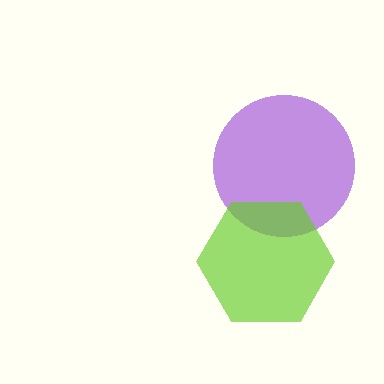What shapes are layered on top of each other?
The layered shapes are: a purple circle, a lime hexagon.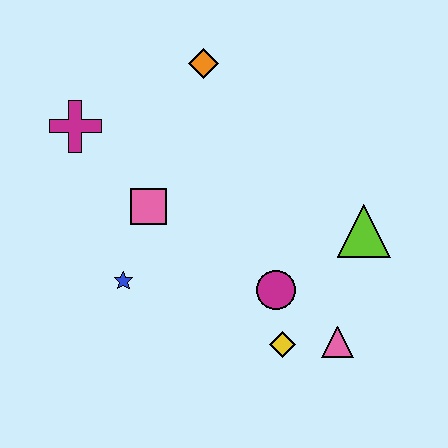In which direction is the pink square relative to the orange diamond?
The pink square is below the orange diamond.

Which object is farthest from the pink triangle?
The magenta cross is farthest from the pink triangle.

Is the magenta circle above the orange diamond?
No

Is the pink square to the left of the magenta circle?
Yes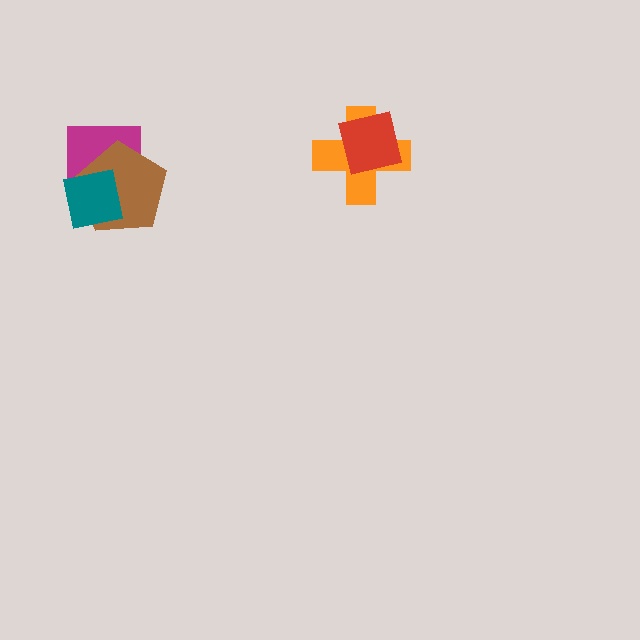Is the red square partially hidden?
No, no other shape covers it.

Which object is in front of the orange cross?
The red square is in front of the orange cross.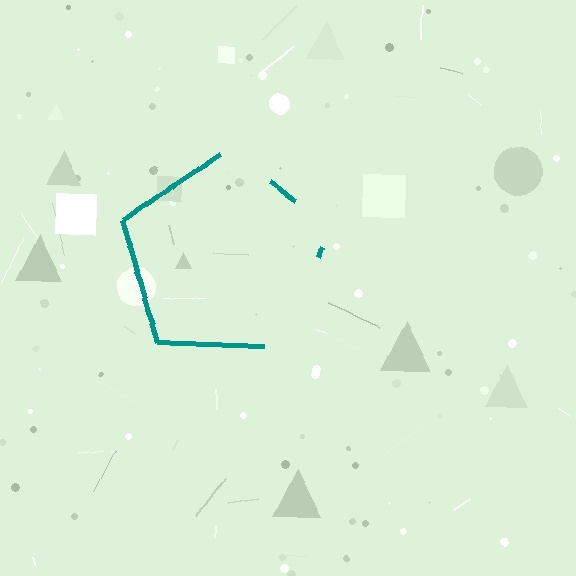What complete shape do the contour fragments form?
The contour fragments form a pentagon.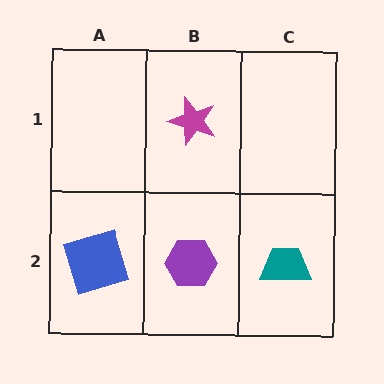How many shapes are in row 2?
3 shapes.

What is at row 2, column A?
A blue square.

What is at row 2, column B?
A purple hexagon.